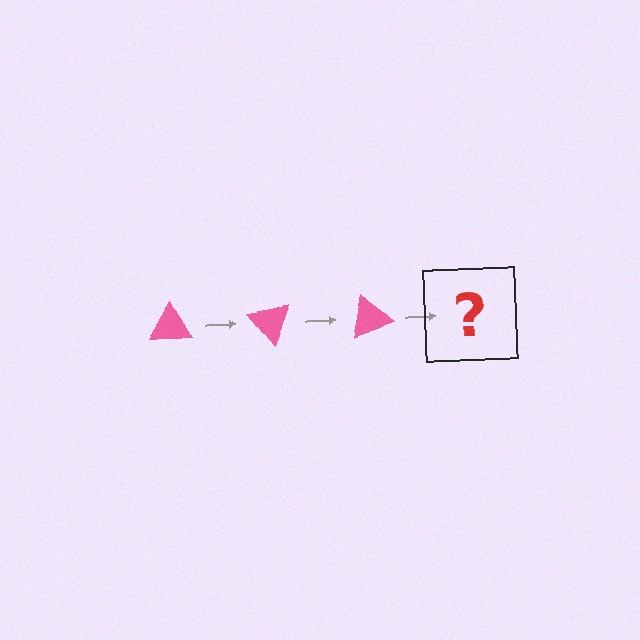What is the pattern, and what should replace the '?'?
The pattern is that the triangle rotates 50 degrees each step. The '?' should be a pink triangle rotated 150 degrees.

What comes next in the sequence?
The next element should be a pink triangle rotated 150 degrees.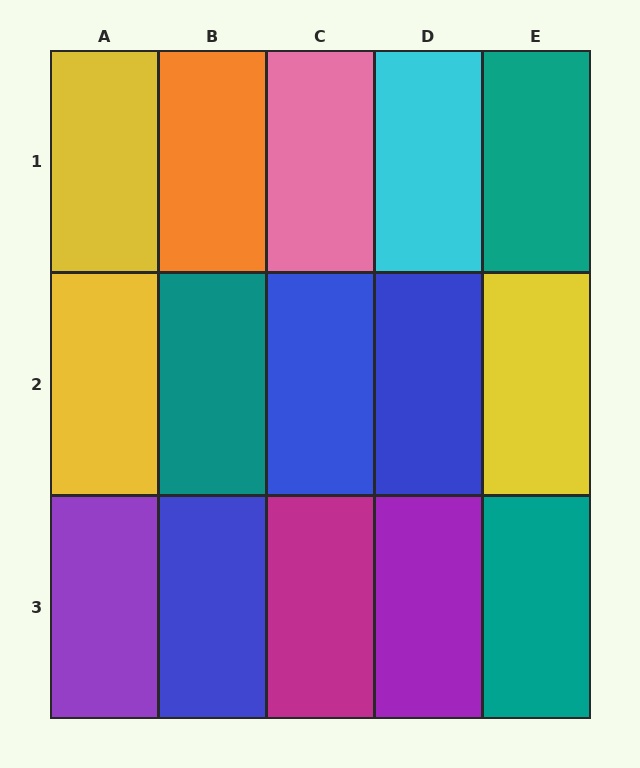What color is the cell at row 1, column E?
Teal.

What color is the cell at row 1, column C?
Pink.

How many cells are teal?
3 cells are teal.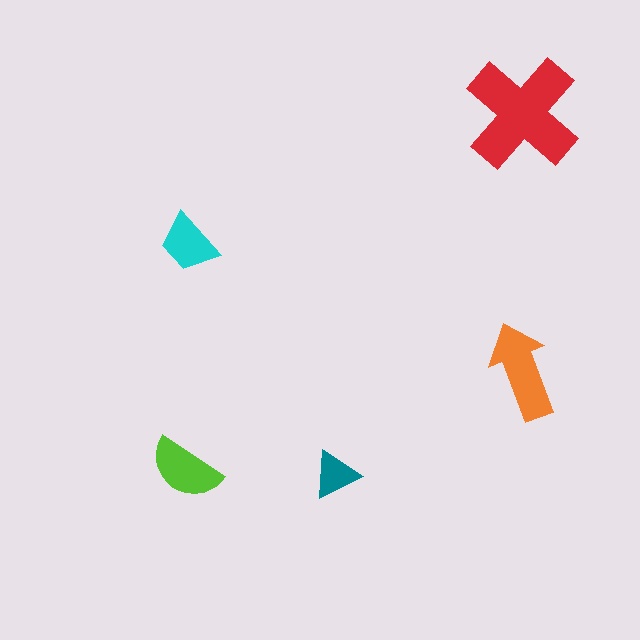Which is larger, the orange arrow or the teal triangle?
The orange arrow.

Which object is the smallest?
The teal triangle.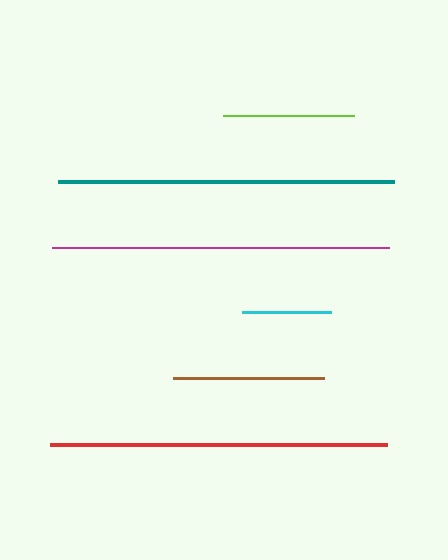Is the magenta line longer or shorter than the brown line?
The magenta line is longer than the brown line.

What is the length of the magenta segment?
The magenta segment is approximately 337 pixels long.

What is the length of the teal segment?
The teal segment is approximately 337 pixels long.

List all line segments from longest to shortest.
From longest to shortest: magenta, red, teal, brown, lime, cyan.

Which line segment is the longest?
The magenta line is the longest at approximately 337 pixels.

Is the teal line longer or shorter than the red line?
The red line is longer than the teal line.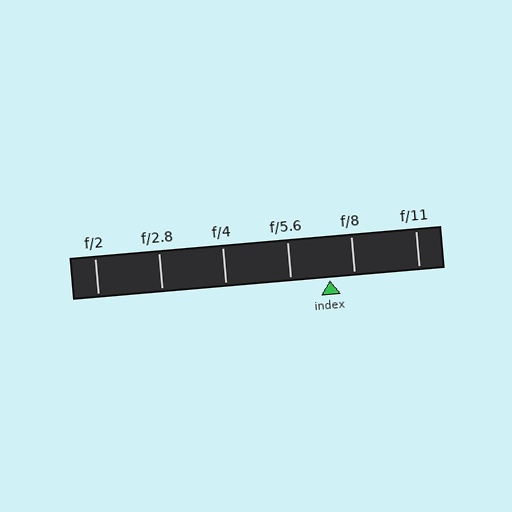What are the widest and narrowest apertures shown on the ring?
The widest aperture shown is f/2 and the narrowest is f/11.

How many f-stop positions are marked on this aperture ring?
There are 6 f-stop positions marked.